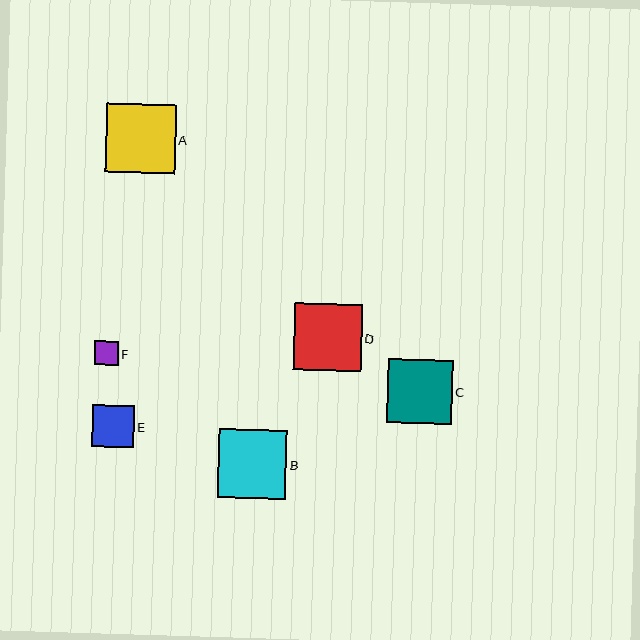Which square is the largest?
Square A is the largest with a size of approximately 70 pixels.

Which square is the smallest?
Square F is the smallest with a size of approximately 23 pixels.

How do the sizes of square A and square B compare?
Square A and square B are approximately the same size.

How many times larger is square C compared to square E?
Square C is approximately 1.6 times the size of square E.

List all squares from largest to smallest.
From largest to smallest: A, B, D, C, E, F.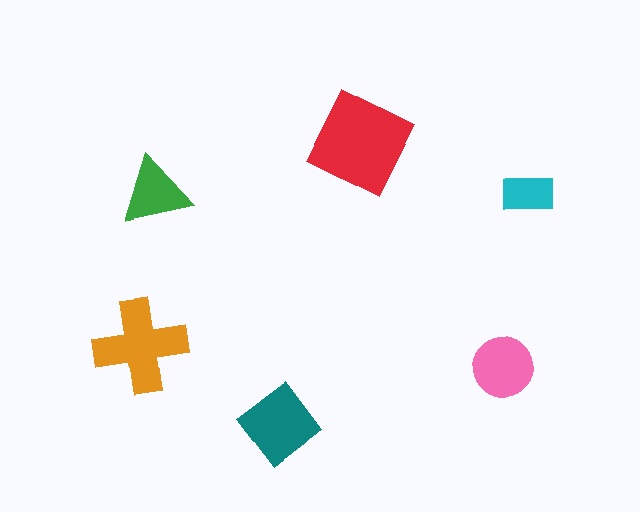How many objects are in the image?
There are 6 objects in the image.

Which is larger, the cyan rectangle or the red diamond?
The red diamond.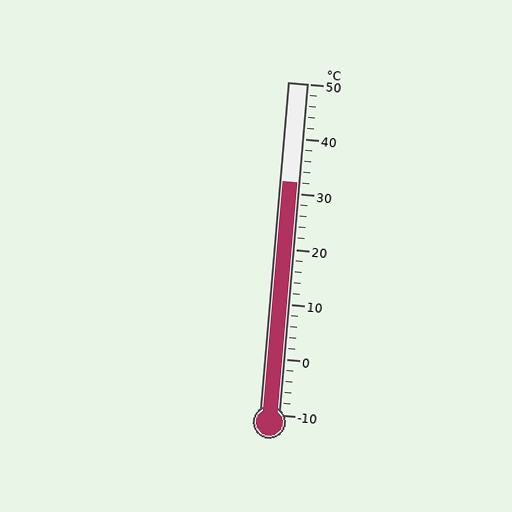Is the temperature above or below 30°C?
The temperature is above 30°C.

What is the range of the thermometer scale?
The thermometer scale ranges from -10°C to 50°C.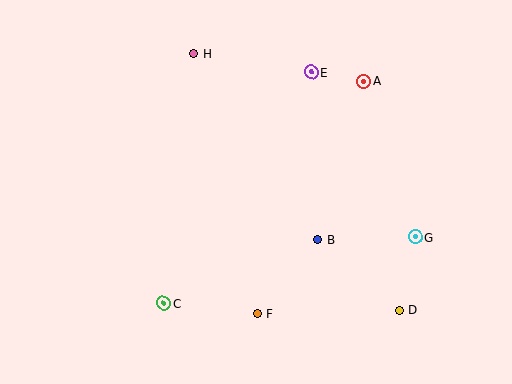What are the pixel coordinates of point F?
Point F is at (257, 314).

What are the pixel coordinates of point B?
Point B is at (317, 240).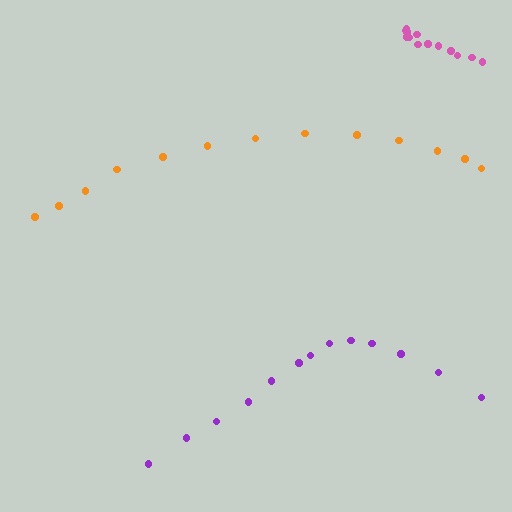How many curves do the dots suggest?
There are 3 distinct paths.